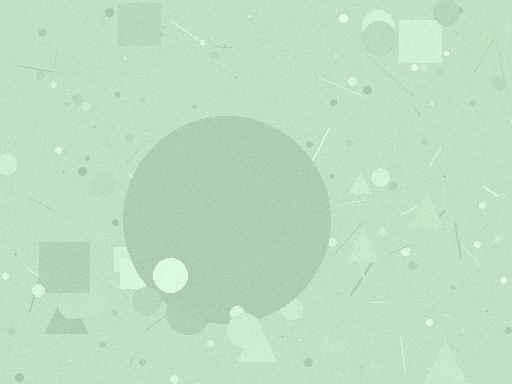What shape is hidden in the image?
A circle is hidden in the image.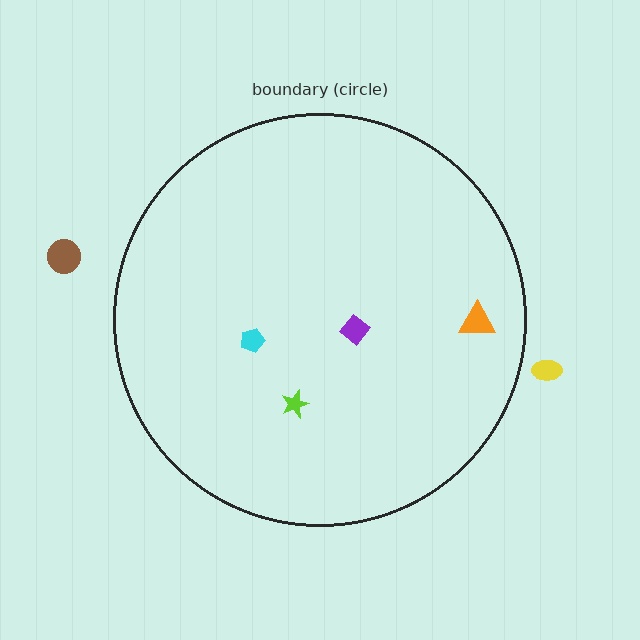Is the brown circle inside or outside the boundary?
Outside.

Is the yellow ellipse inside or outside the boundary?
Outside.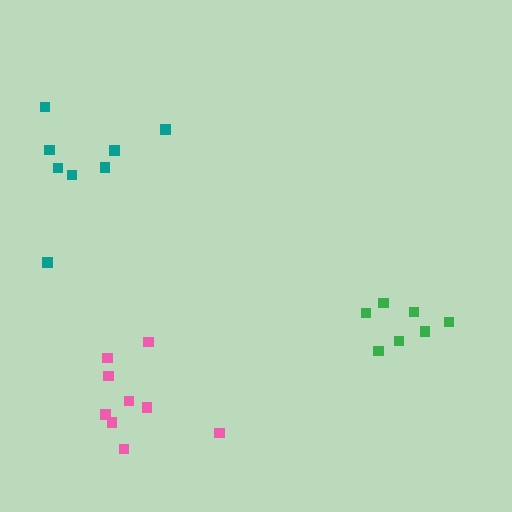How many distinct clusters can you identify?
There are 3 distinct clusters.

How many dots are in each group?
Group 1: 9 dots, Group 2: 7 dots, Group 3: 8 dots (24 total).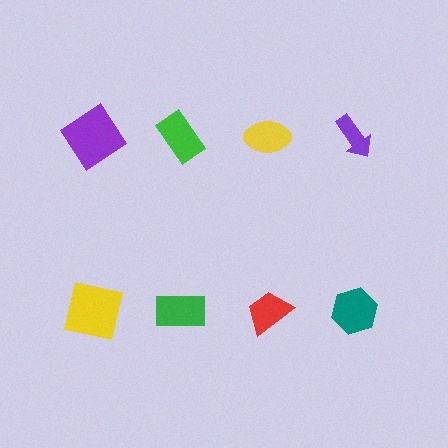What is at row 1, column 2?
A green rectangle.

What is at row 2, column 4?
A teal hexagon.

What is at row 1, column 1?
A purple diamond.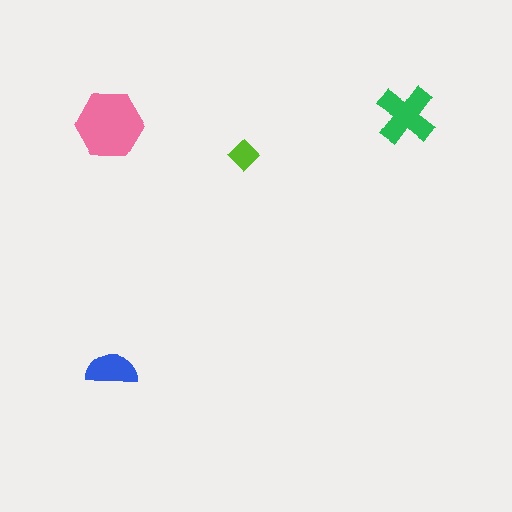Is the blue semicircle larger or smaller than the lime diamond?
Larger.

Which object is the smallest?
The lime diamond.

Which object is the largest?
The pink hexagon.